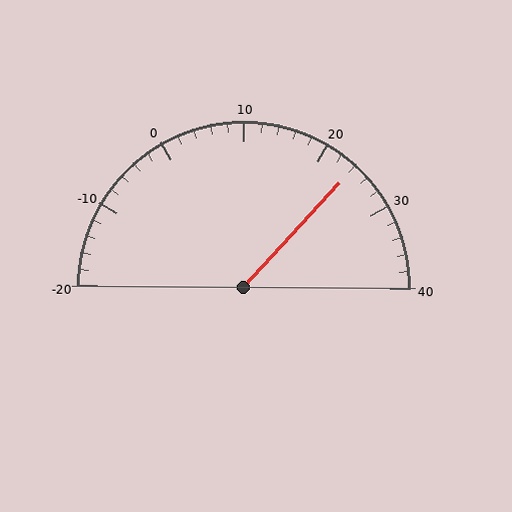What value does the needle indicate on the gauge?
The needle indicates approximately 24.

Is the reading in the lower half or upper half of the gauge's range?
The reading is in the upper half of the range (-20 to 40).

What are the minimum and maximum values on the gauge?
The gauge ranges from -20 to 40.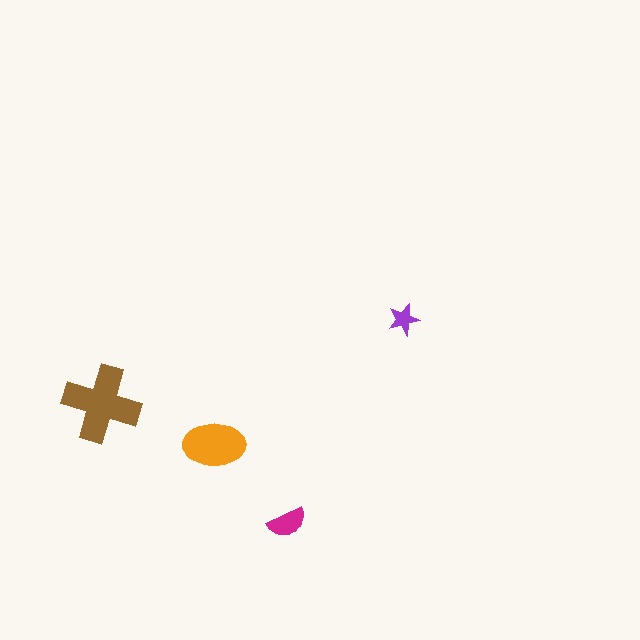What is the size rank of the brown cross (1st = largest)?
1st.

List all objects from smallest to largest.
The purple star, the magenta semicircle, the orange ellipse, the brown cross.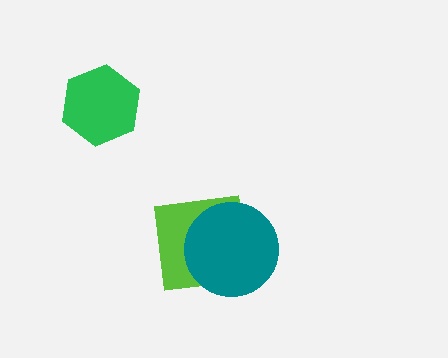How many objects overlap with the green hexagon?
0 objects overlap with the green hexagon.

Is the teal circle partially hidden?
No, no other shape covers it.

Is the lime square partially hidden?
Yes, it is partially covered by another shape.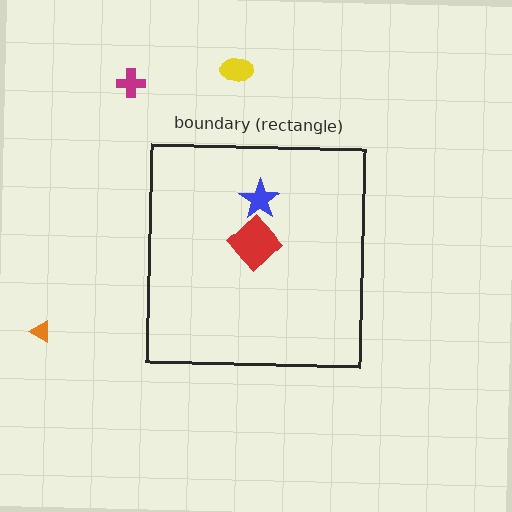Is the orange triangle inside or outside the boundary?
Outside.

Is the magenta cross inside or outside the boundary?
Outside.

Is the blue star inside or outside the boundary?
Inside.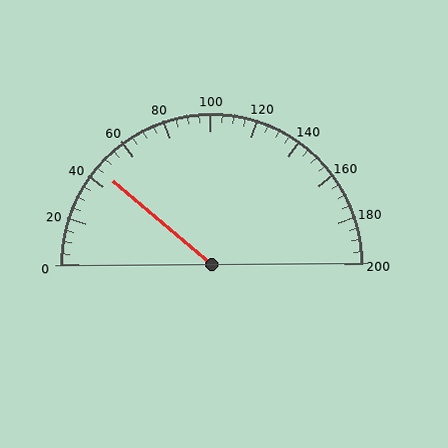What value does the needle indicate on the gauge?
The needle indicates approximately 45.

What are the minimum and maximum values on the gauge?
The gauge ranges from 0 to 200.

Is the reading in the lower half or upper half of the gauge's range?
The reading is in the lower half of the range (0 to 200).